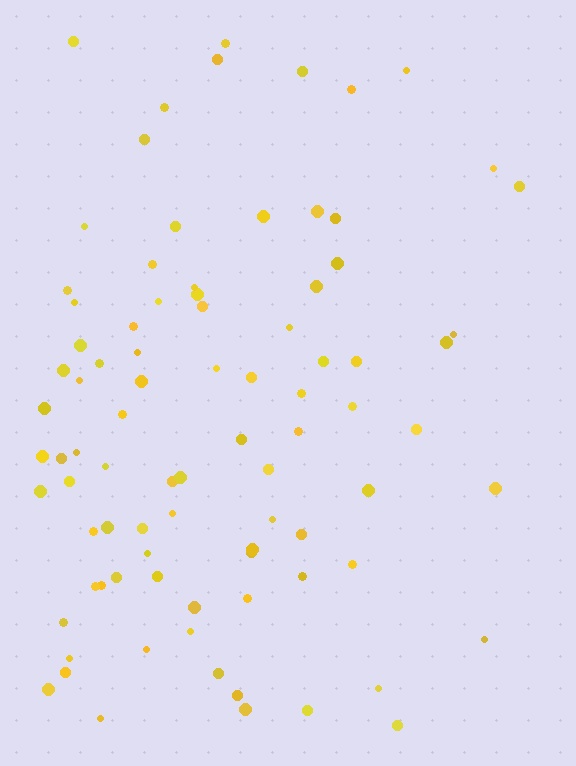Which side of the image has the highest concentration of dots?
The left.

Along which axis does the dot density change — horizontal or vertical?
Horizontal.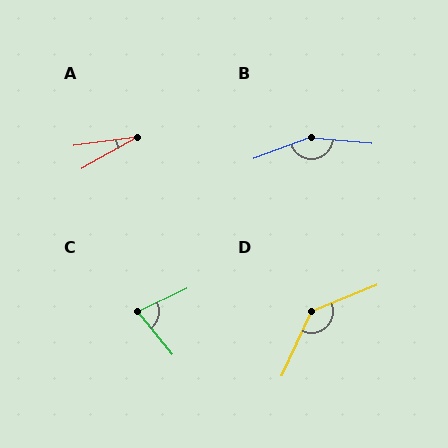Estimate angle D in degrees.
Approximately 136 degrees.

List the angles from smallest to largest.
A (23°), C (77°), D (136°), B (154°).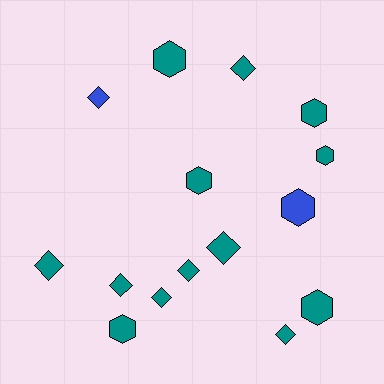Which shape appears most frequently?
Diamond, with 8 objects.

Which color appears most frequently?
Teal, with 13 objects.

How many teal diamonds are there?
There are 7 teal diamonds.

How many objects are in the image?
There are 15 objects.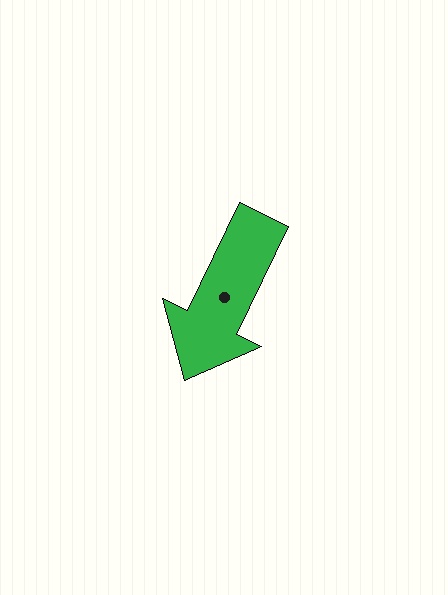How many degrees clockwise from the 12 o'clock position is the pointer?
Approximately 206 degrees.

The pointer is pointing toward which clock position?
Roughly 7 o'clock.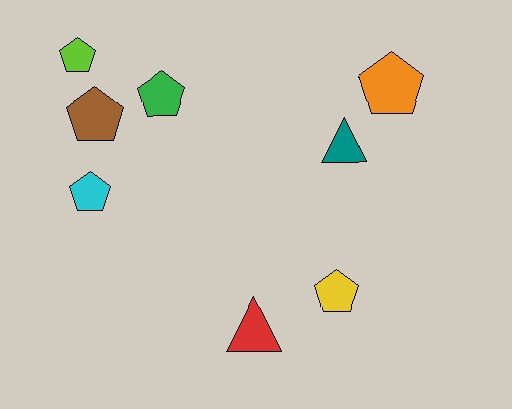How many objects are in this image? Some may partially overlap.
There are 8 objects.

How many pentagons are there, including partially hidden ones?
There are 6 pentagons.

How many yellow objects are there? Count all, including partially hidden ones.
There is 1 yellow object.